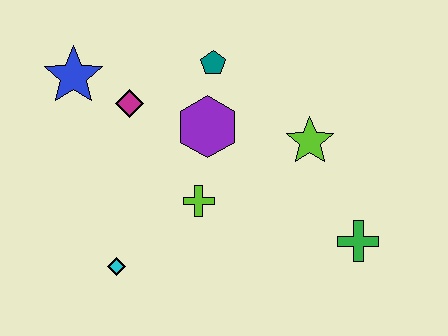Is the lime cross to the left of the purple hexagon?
Yes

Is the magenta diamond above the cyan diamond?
Yes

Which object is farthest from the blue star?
The green cross is farthest from the blue star.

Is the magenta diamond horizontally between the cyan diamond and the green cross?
Yes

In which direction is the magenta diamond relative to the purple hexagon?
The magenta diamond is to the left of the purple hexagon.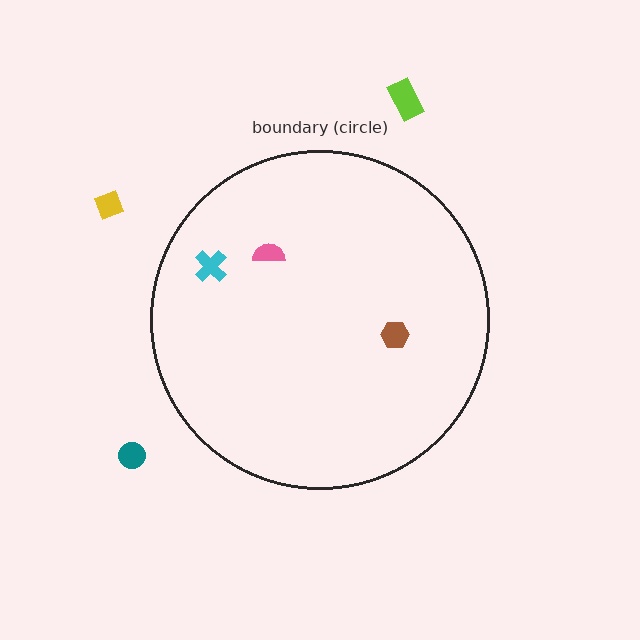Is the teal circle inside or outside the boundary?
Outside.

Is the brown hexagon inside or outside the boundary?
Inside.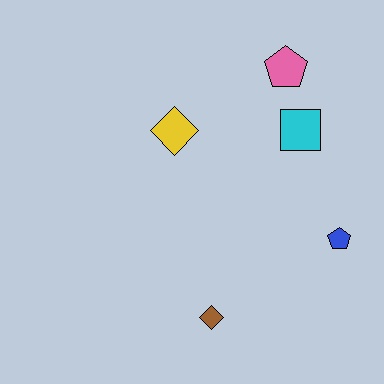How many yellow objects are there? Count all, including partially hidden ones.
There is 1 yellow object.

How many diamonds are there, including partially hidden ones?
There are 2 diamonds.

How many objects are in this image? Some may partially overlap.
There are 5 objects.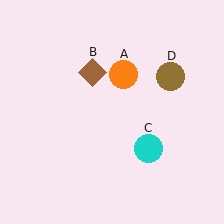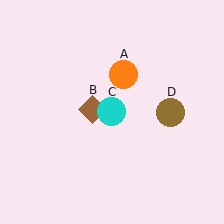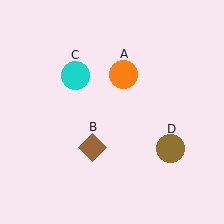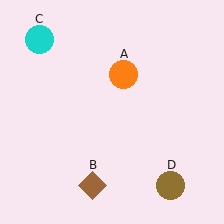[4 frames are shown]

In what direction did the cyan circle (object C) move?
The cyan circle (object C) moved up and to the left.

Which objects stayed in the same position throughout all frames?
Orange circle (object A) remained stationary.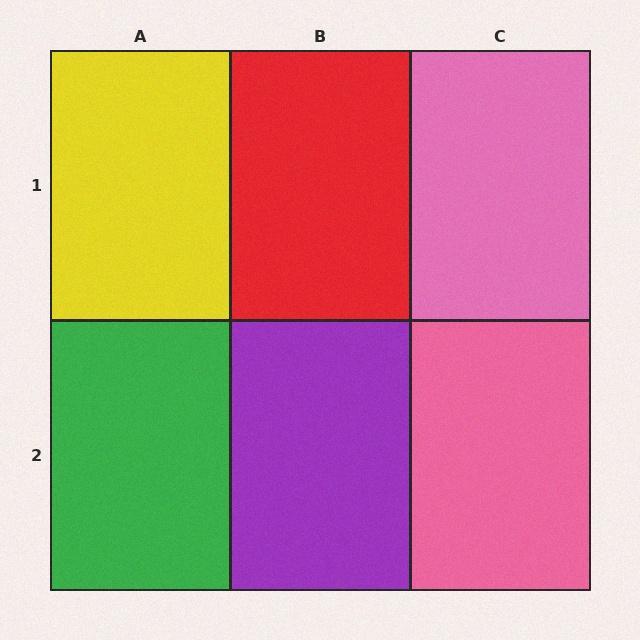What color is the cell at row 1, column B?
Red.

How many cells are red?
1 cell is red.